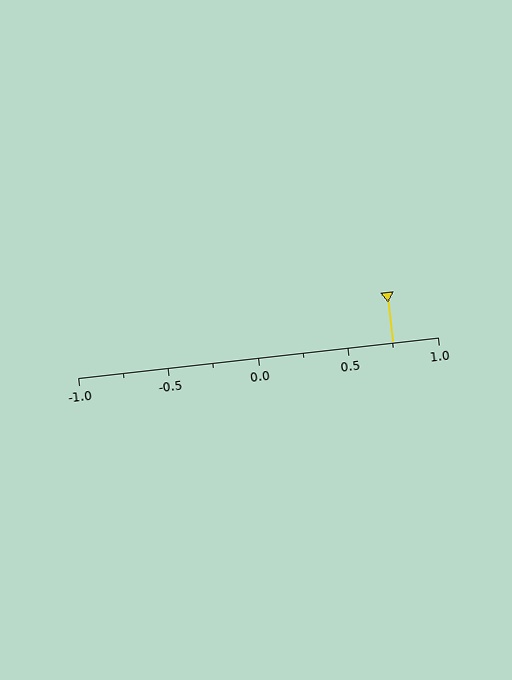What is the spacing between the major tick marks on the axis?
The major ticks are spaced 0.5 apart.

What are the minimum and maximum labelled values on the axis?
The axis runs from -1.0 to 1.0.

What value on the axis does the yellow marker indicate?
The marker indicates approximately 0.75.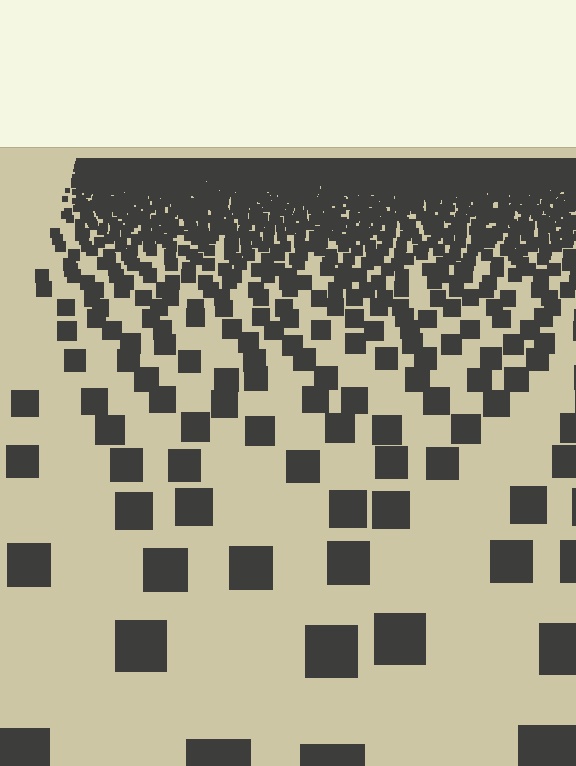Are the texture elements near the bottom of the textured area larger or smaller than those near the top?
Larger. Near the bottom, elements are closer to the viewer and appear at a bigger on-screen size.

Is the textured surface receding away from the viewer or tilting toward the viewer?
The surface is receding away from the viewer. Texture elements get smaller and denser toward the top.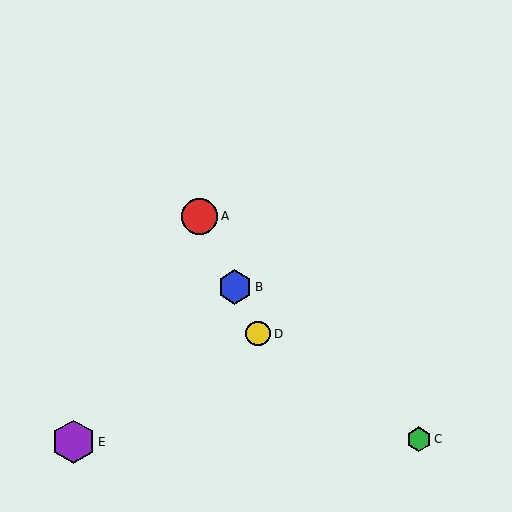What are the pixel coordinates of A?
Object A is at (199, 216).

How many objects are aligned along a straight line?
3 objects (A, B, D) are aligned along a straight line.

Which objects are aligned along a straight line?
Objects A, B, D are aligned along a straight line.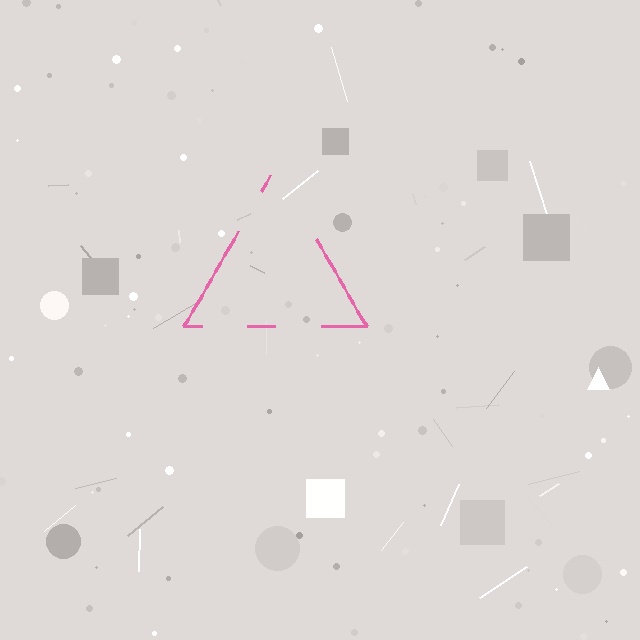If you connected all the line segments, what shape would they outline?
They would outline a triangle.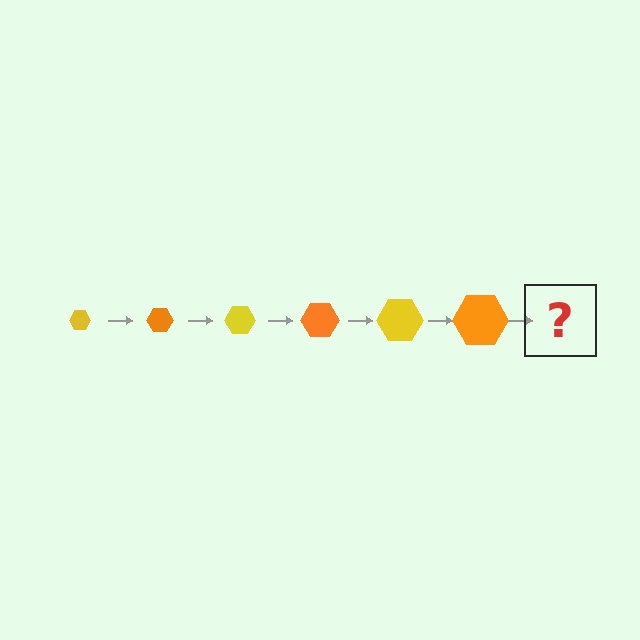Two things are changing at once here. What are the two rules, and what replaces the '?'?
The two rules are that the hexagon grows larger each step and the color cycles through yellow and orange. The '?' should be a yellow hexagon, larger than the previous one.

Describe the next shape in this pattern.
It should be a yellow hexagon, larger than the previous one.